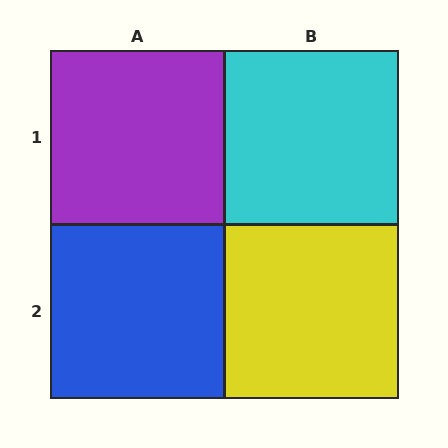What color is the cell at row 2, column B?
Yellow.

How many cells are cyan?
1 cell is cyan.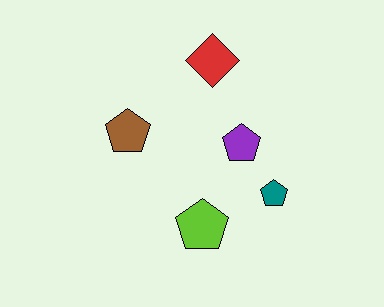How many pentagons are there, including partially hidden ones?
There are 4 pentagons.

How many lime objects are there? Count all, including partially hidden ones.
There is 1 lime object.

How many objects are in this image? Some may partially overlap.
There are 5 objects.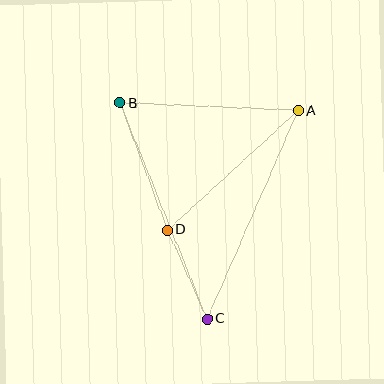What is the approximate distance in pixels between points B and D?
The distance between B and D is approximately 136 pixels.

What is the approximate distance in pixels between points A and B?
The distance between A and B is approximately 178 pixels.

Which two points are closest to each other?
Points C and D are closest to each other.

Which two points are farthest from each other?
Points B and C are farthest from each other.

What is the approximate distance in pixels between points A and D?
The distance between A and D is approximately 177 pixels.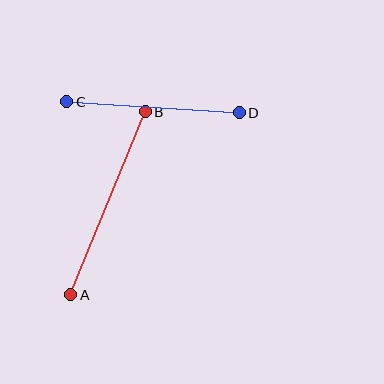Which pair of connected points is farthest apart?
Points A and B are farthest apart.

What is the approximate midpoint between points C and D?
The midpoint is at approximately (153, 107) pixels.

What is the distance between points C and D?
The distance is approximately 173 pixels.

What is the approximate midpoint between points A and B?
The midpoint is at approximately (108, 203) pixels.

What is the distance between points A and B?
The distance is approximately 198 pixels.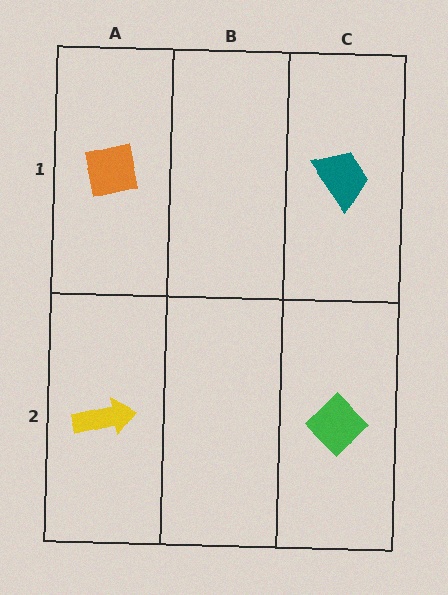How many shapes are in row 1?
2 shapes.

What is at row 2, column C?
A green diamond.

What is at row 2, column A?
A yellow arrow.